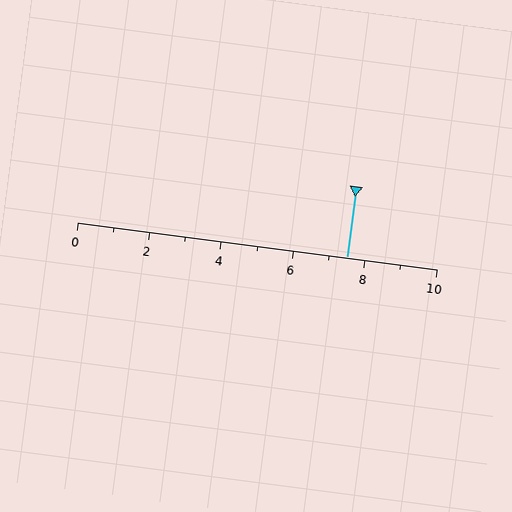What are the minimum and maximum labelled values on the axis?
The axis runs from 0 to 10.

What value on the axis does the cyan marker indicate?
The marker indicates approximately 7.5.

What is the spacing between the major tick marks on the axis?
The major ticks are spaced 2 apart.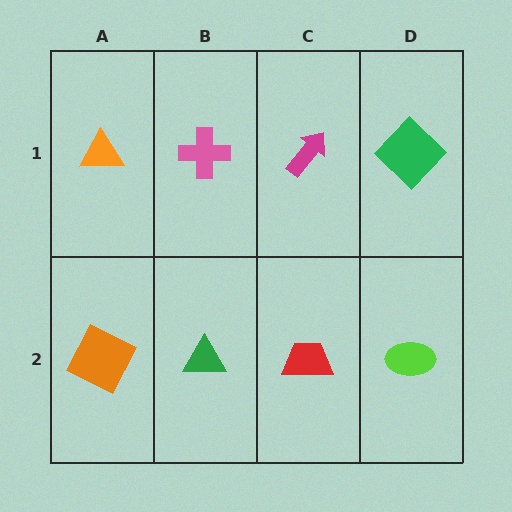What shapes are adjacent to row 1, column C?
A red trapezoid (row 2, column C), a pink cross (row 1, column B), a green diamond (row 1, column D).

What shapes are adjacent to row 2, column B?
A pink cross (row 1, column B), an orange square (row 2, column A), a red trapezoid (row 2, column C).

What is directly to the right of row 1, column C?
A green diamond.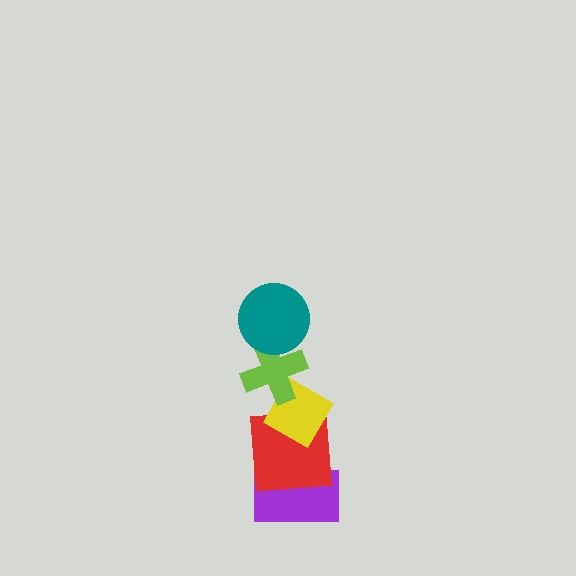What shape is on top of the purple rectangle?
The red square is on top of the purple rectangle.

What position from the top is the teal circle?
The teal circle is 1st from the top.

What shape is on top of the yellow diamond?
The lime cross is on top of the yellow diamond.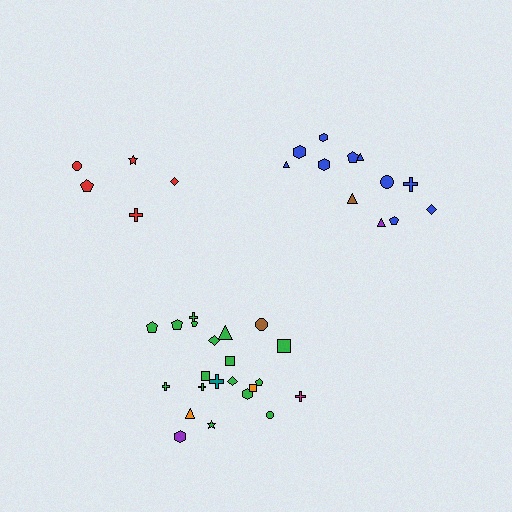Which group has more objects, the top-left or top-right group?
The top-right group.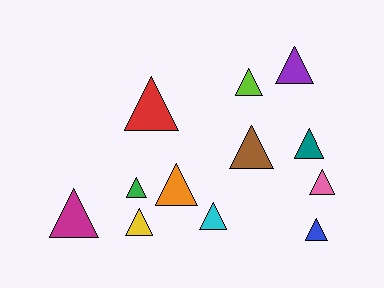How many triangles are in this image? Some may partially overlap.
There are 12 triangles.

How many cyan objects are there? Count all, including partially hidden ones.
There is 1 cyan object.